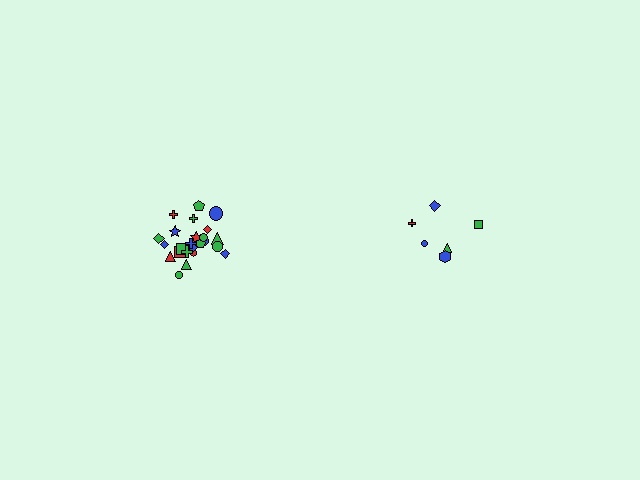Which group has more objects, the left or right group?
The left group.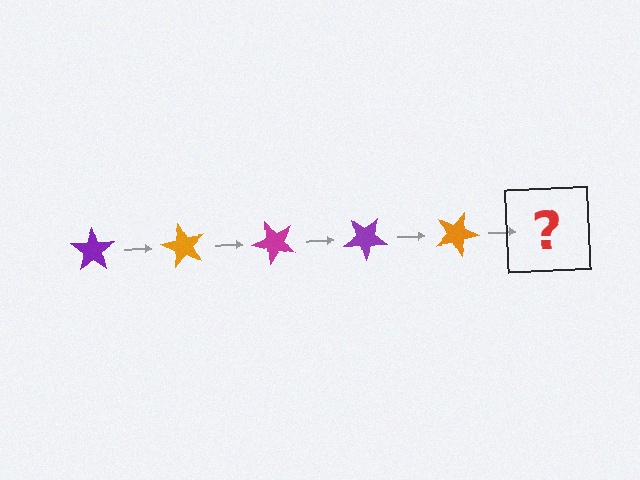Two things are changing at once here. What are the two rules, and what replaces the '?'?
The two rules are that it rotates 60 degrees each step and the color cycles through purple, orange, and magenta. The '?' should be a magenta star, rotated 300 degrees from the start.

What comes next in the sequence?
The next element should be a magenta star, rotated 300 degrees from the start.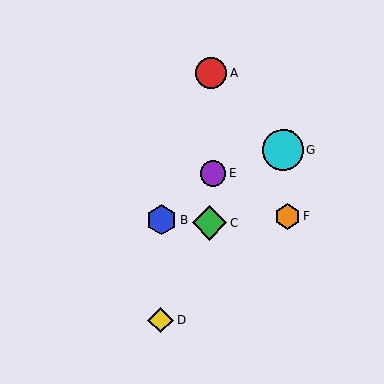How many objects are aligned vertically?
2 objects (B, D) are aligned vertically.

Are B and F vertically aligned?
No, B is at x≈161 and F is at x≈287.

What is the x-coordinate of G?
Object G is at x≈283.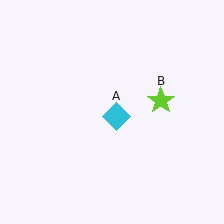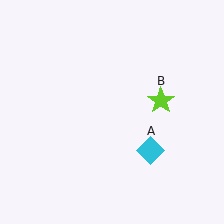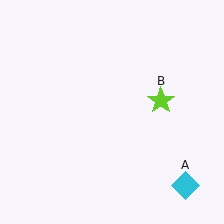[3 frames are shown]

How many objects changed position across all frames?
1 object changed position: cyan diamond (object A).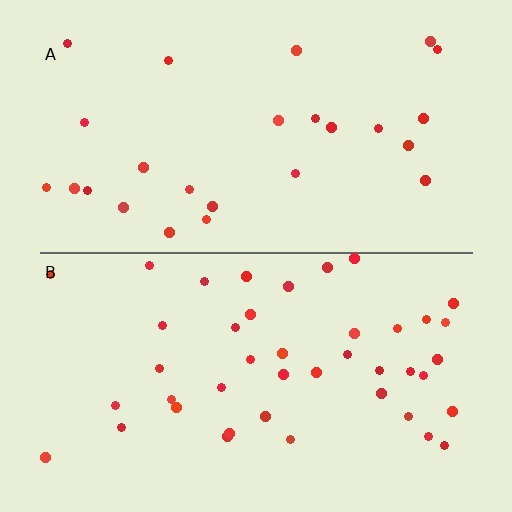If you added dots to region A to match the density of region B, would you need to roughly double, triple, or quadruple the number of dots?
Approximately double.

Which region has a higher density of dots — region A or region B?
B (the bottom).